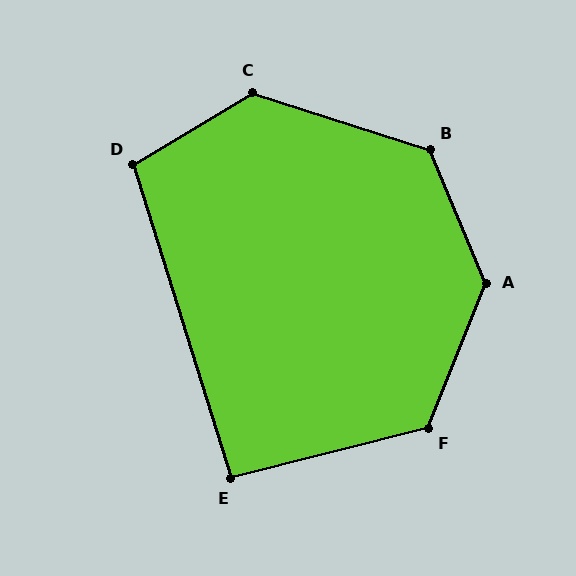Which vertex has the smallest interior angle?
E, at approximately 93 degrees.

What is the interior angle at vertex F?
Approximately 126 degrees (obtuse).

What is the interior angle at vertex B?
Approximately 131 degrees (obtuse).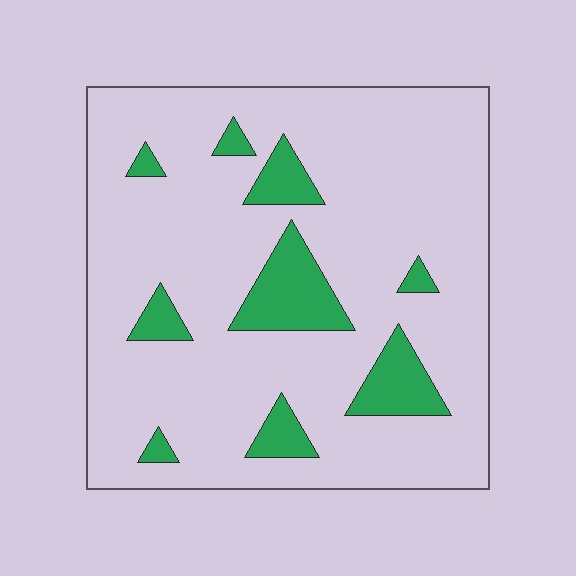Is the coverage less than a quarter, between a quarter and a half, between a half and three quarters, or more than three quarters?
Less than a quarter.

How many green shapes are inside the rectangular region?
9.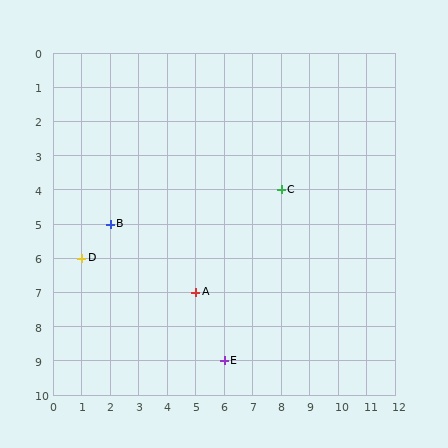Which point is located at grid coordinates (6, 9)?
Point E is at (6, 9).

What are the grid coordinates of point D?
Point D is at grid coordinates (1, 6).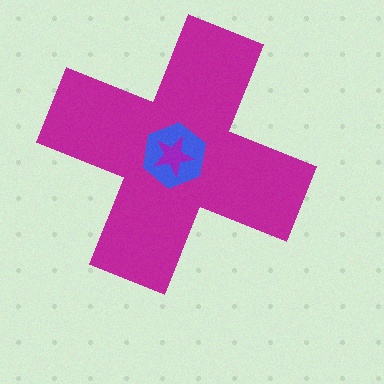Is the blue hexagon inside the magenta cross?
Yes.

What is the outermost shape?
The magenta cross.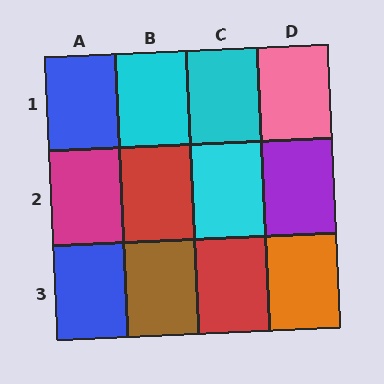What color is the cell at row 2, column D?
Purple.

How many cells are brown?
1 cell is brown.